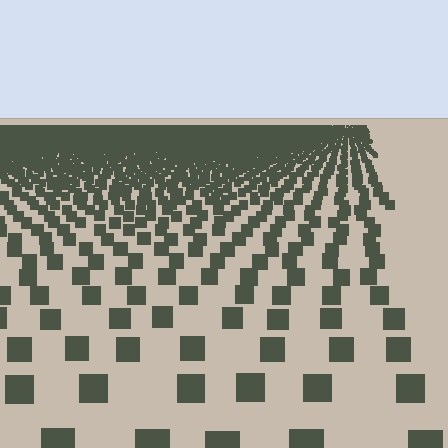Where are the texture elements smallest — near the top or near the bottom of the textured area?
Near the top.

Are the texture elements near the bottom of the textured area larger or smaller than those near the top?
Larger. Near the bottom, elements are closer to the viewer and appear at a bigger on-screen size.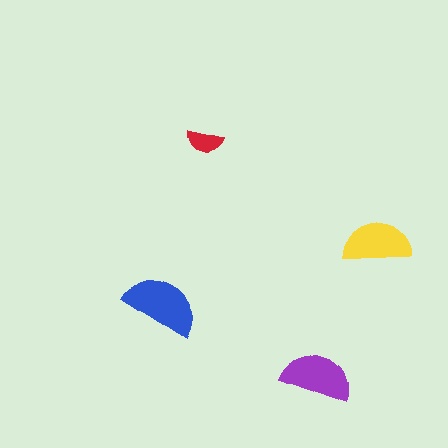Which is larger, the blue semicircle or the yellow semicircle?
The blue one.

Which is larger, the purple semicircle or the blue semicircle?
The blue one.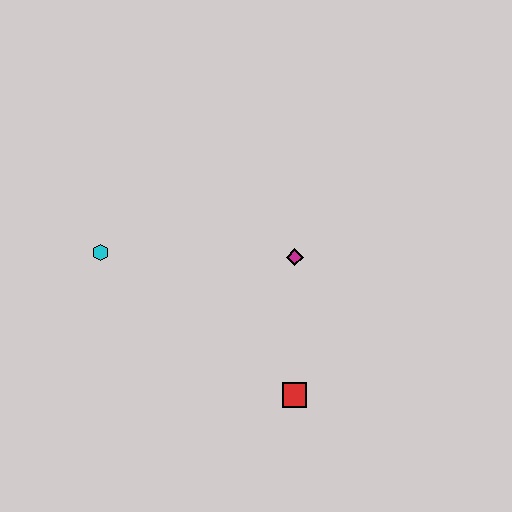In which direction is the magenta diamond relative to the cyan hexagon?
The magenta diamond is to the right of the cyan hexagon.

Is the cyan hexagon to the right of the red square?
No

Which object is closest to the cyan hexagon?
The magenta diamond is closest to the cyan hexagon.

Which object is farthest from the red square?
The cyan hexagon is farthest from the red square.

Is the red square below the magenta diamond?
Yes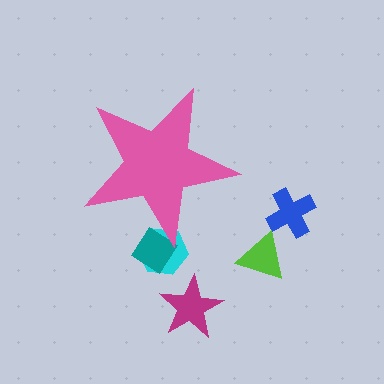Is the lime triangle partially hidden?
No, the lime triangle is fully visible.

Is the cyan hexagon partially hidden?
Yes, the cyan hexagon is partially hidden behind the pink star.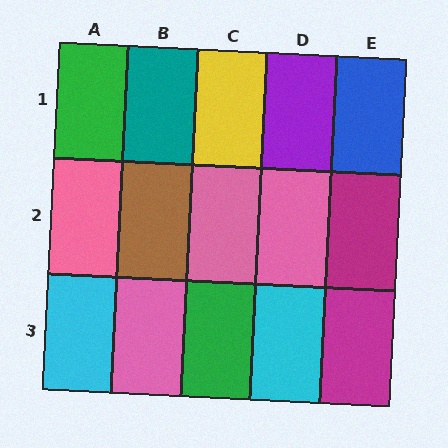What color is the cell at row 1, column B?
Teal.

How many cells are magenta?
2 cells are magenta.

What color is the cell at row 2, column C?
Pink.